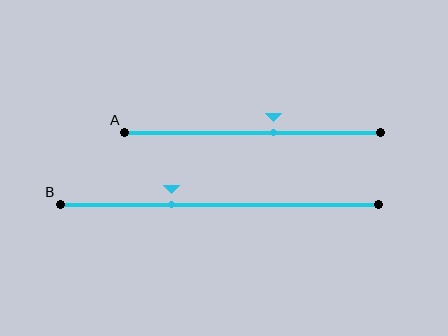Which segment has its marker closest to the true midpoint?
Segment A has its marker closest to the true midpoint.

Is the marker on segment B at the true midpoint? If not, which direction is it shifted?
No, the marker on segment B is shifted to the left by about 15% of the segment length.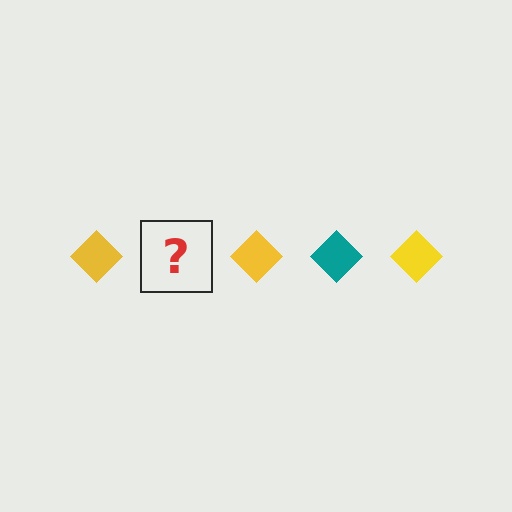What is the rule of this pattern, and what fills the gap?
The rule is that the pattern cycles through yellow, teal diamonds. The gap should be filled with a teal diamond.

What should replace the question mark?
The question mark should be replaced with a teal diamond.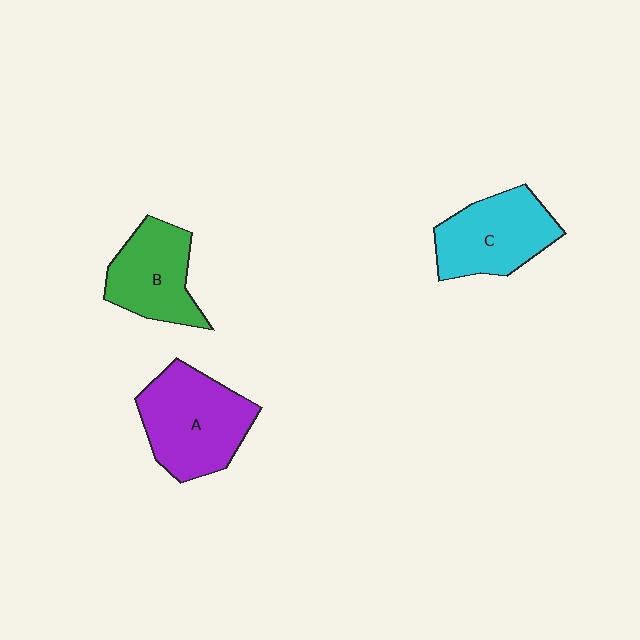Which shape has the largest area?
Shape A (purple).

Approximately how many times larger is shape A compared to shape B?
Approximately 1.3 times.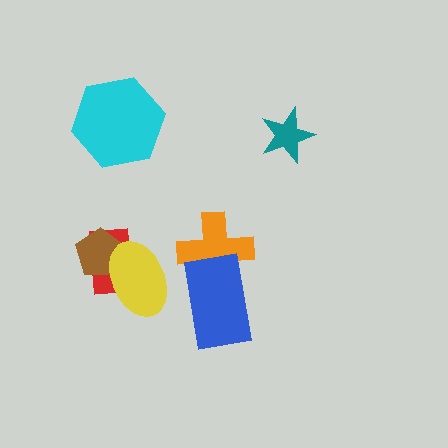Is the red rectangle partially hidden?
Yes, it is partially covered by another shape.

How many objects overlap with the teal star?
0 objects overlap with the teal star.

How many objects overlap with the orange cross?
1 object overlaps with the orange cross.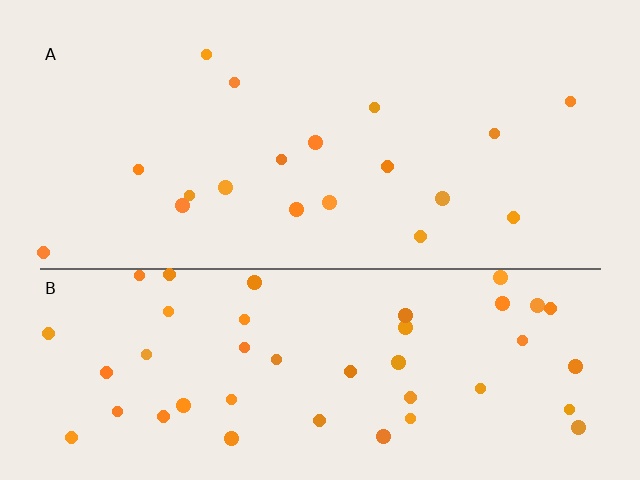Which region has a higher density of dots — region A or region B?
B (the bottom).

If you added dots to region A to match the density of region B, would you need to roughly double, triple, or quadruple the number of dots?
Approximately double.